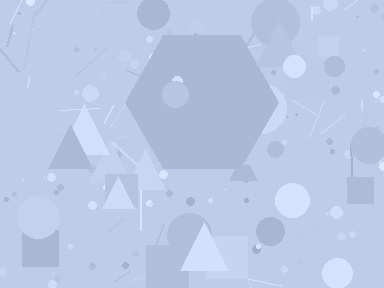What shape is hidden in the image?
A hexagon is hidden in the image.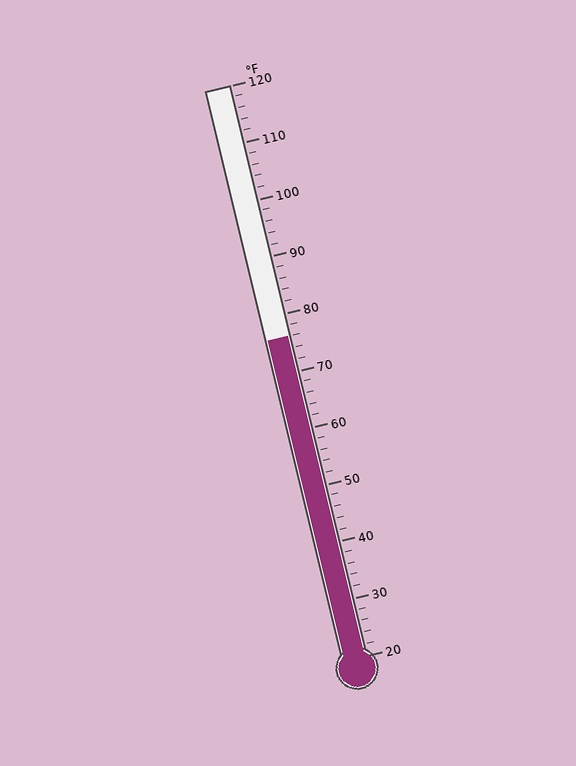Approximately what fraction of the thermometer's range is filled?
The thermometer is filled to approximately 55% of its range.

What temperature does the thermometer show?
The thermometer shows approximately 76°F.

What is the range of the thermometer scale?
The thermometer scale ranges from 20°F to 120°F.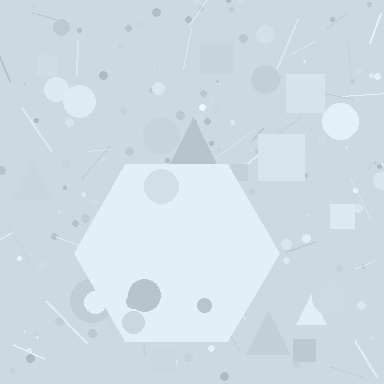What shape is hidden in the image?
A hexagon is hidden in the image.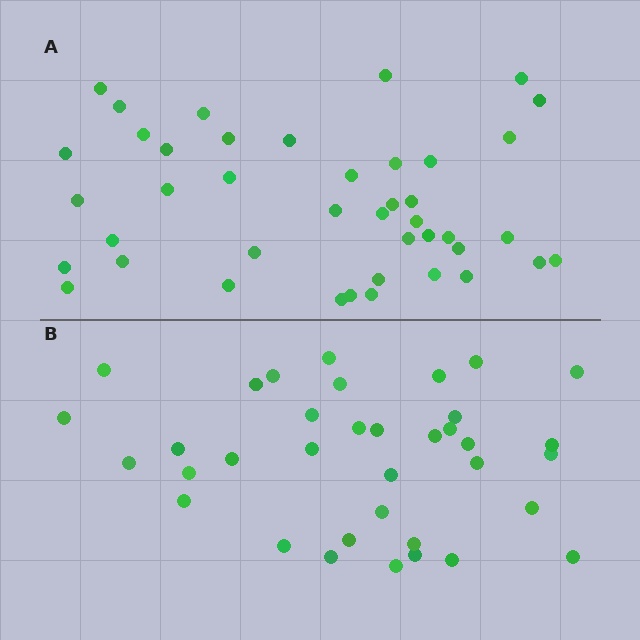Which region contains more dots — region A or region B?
Region A (the top region) has more dots.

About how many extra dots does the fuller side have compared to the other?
Region A has about 6 more dots than region B.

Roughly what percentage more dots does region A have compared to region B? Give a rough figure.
About 15% more.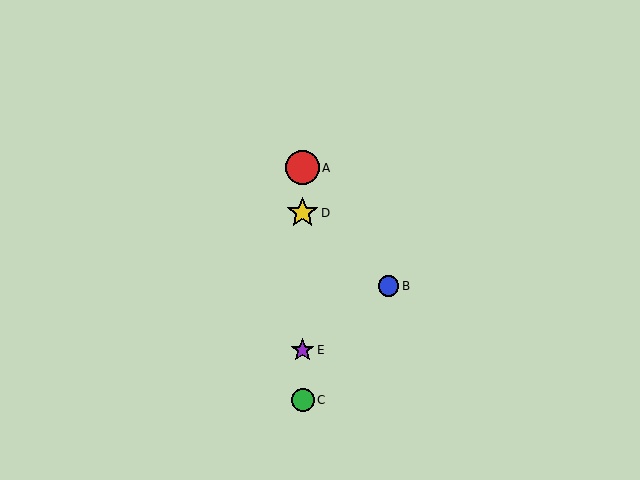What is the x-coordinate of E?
Object E is at x≈303.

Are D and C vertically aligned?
Yes, both are at x≈303.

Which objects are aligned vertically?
Objects A, C, D, E are aligned vertically.